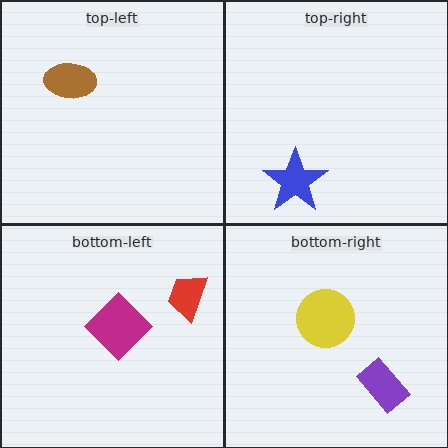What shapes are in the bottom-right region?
The purple rectangle, the yellow circle.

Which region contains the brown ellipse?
The top-left region.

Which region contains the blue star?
The top-right region.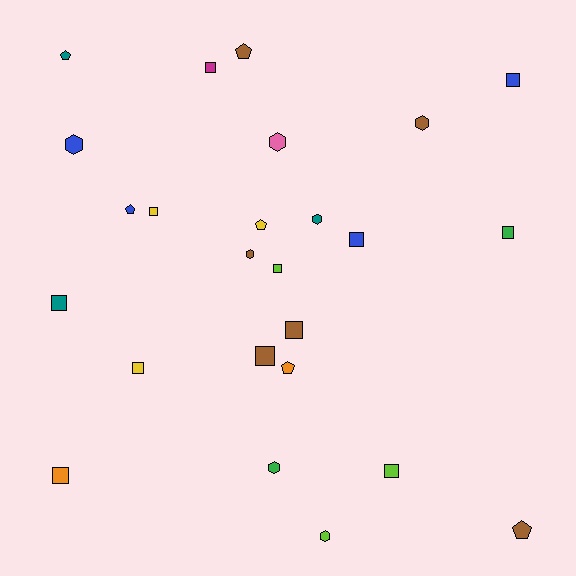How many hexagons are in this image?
There are 7 hexagons.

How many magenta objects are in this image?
There is 1 magenta object.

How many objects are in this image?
There are 25 objects.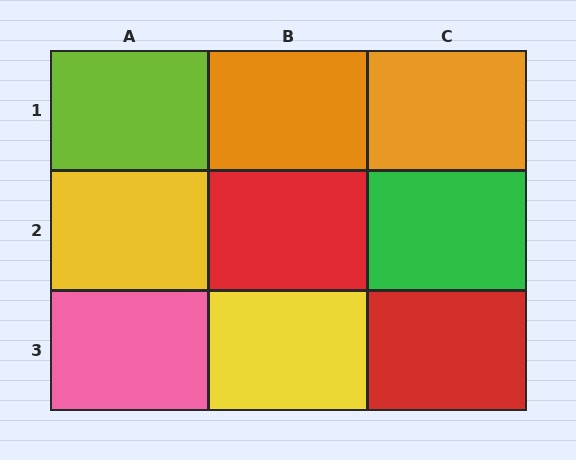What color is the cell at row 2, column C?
Green.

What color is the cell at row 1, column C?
Orange.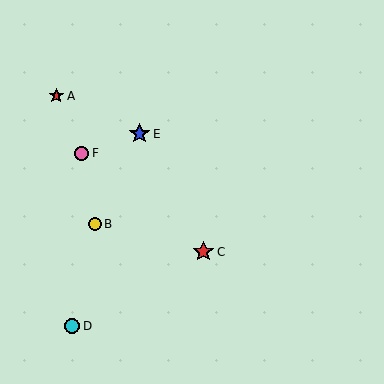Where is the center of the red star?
The center of the red star is at (203, 252).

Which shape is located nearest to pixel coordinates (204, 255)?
The red star (labeled C) at (203, 252) is nearest to that location.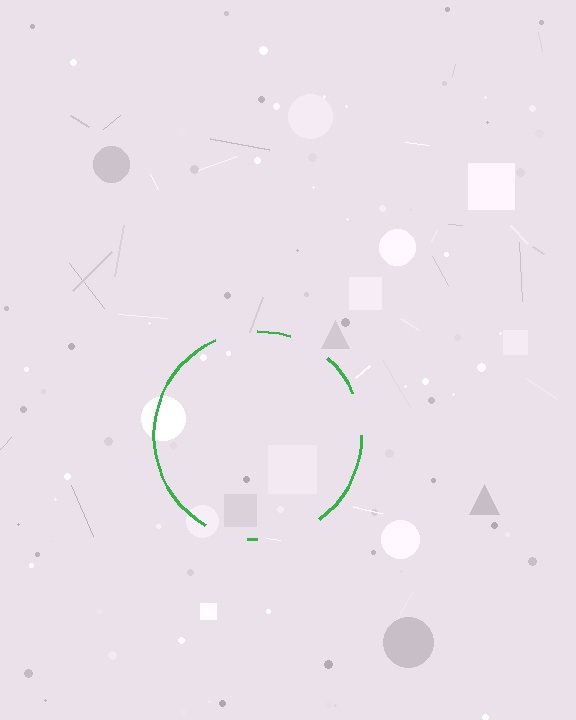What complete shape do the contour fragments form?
The contour fragments form a circle.